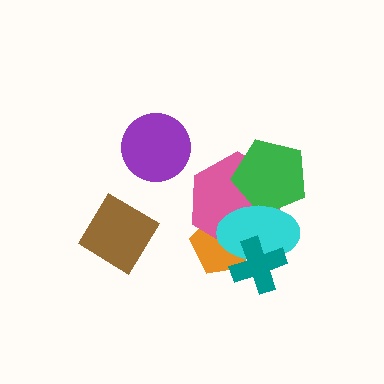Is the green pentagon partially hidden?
Yes, it is partially covered by another shape.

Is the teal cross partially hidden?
No, no other shape covers it.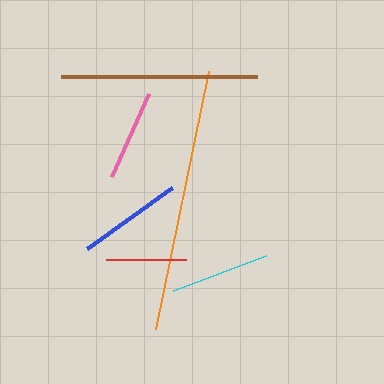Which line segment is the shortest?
The red line is the shortest at approximately 80 pixels.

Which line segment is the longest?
The orange line is the longest at approximately 263 pixels.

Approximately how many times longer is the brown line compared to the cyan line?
The brown line is approximately 2.0 times the length of the cyan line.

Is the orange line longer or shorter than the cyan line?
The orange line is longer than the cyan line.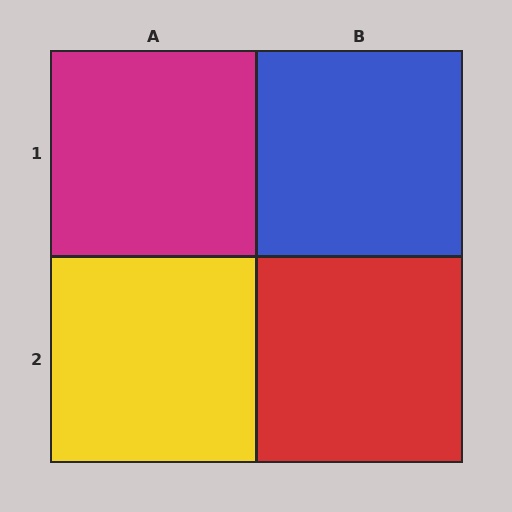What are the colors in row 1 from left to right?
Magenta, blue.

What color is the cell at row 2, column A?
Yellow.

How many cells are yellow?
1 cell is yellow.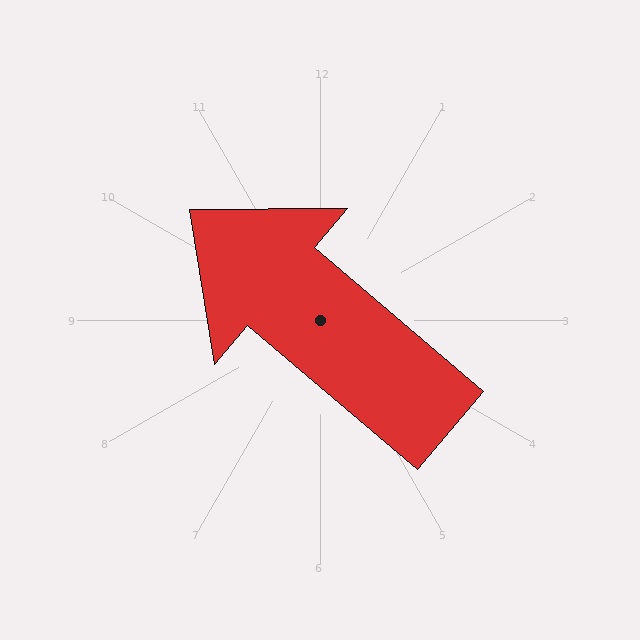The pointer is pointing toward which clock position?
Roughly 10 o'clock.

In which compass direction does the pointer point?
Northwest.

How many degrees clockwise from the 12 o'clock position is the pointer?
Approximately 310 degrees.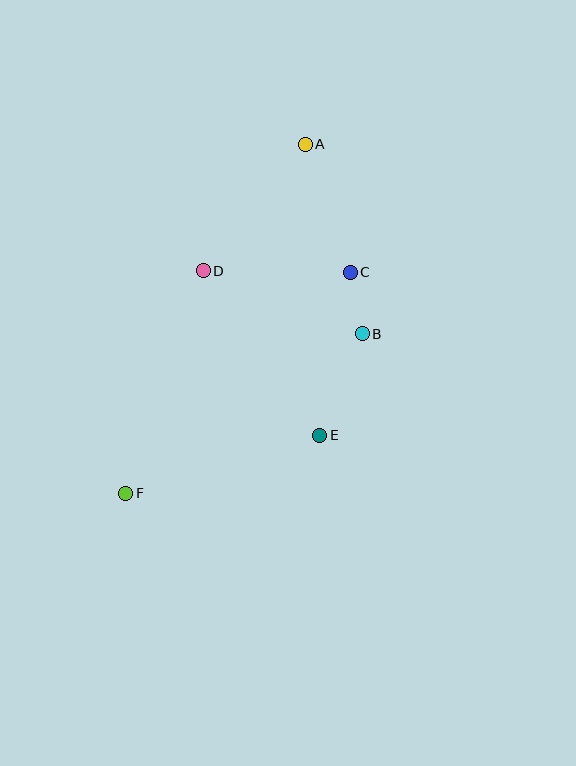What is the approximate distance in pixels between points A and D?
The distance between A and D is approximately 163 pixels.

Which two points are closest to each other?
Points B and C are closest to each other.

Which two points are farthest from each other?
Points A and F are farthest from each other.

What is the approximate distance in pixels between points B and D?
The distance between B and D is approximately 171 pixels.